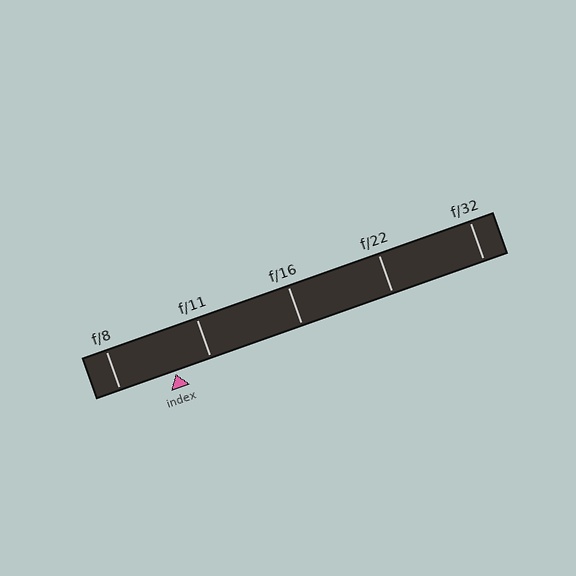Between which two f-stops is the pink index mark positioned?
The index mark is between f/8 and f/11.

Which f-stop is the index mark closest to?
The index mark is closest to f/11.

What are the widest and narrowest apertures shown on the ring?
The widest aperture shown is f/8 and the narrowest is f/32.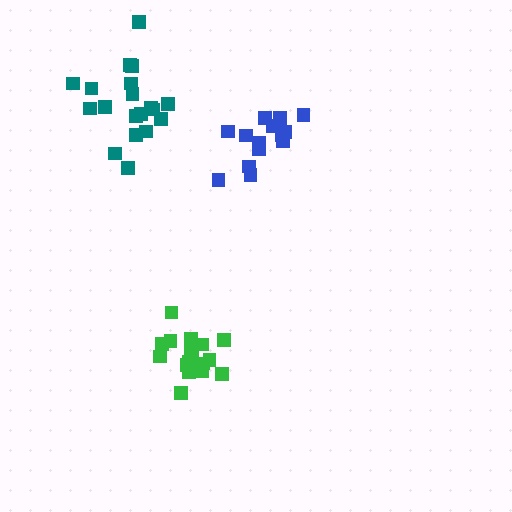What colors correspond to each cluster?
The clusters are colored: green, blue, teal.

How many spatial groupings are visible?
There are 3 spatial groupings.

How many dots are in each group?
Group 1: 19 dots, Group 2: 14 dots, Group 3: 19 dots (52 total).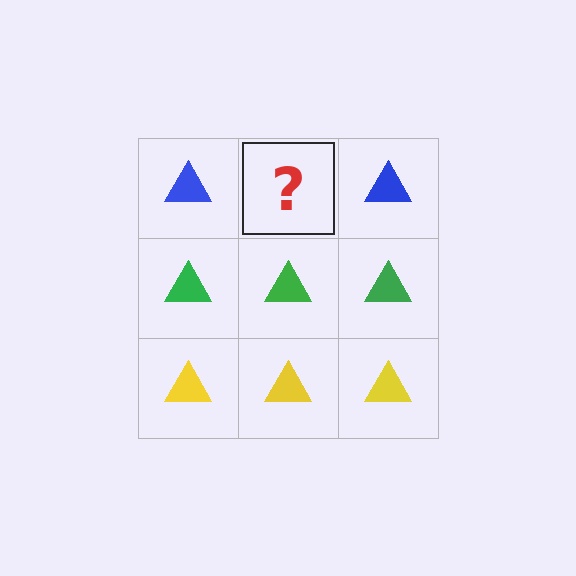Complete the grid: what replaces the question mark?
The question mark should be replaced with a blue triangle.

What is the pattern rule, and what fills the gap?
The rule is that each row has a consistent color. The gap should be filled with a blue triangle.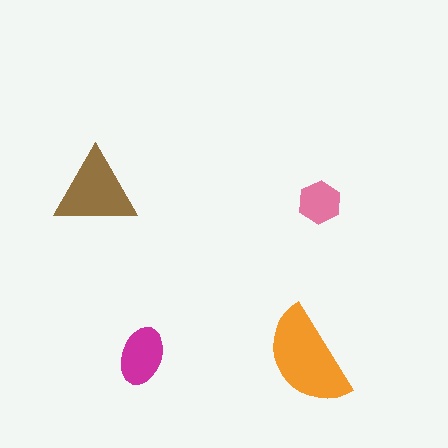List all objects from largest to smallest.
The orange semicircle, the brown triangle, the magenta ellipse, the pink hexagon.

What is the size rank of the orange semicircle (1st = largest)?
1st.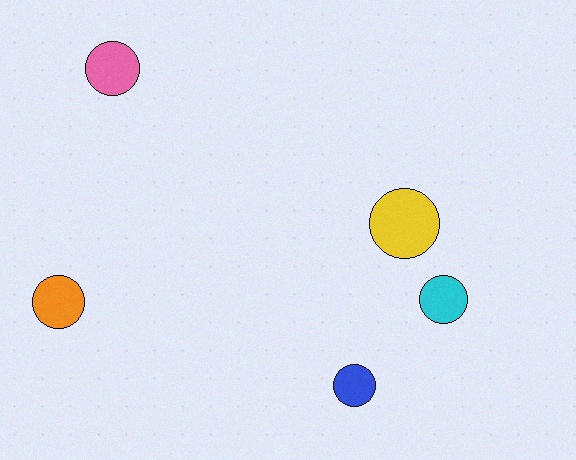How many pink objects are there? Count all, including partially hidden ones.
There is 1 pink object.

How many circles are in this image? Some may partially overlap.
There are 5 circles.